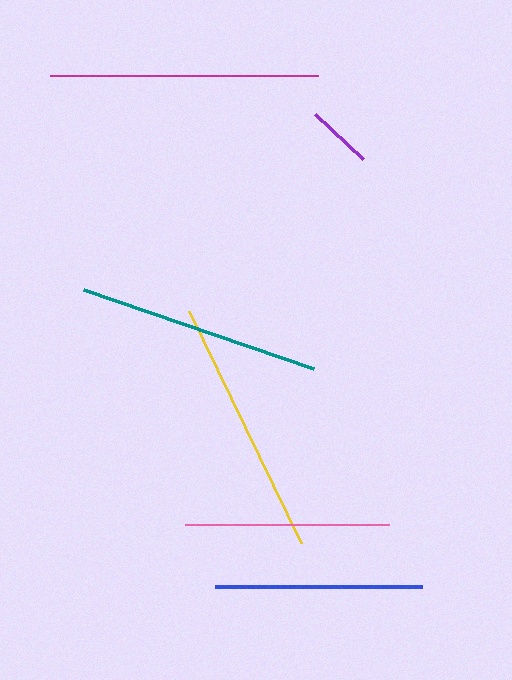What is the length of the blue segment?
The blue segment is approximately 207 pixels long.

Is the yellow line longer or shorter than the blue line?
The yellow line is longer than the blue line.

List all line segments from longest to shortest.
From longest to shortest: magenta, yellow, teal, blue, pink, purple.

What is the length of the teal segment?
The teal segment is approximately 242 pixels long.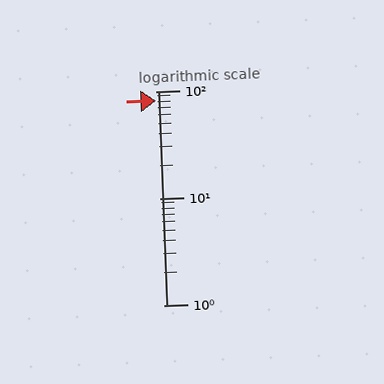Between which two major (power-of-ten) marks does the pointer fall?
The pointer is between 10 and 100.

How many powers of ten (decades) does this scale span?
The scale spans 2 decades, from 1 to 100.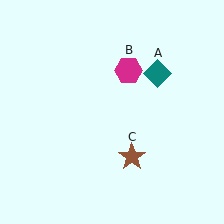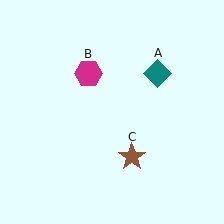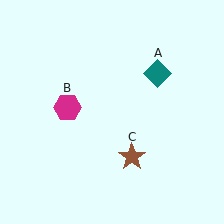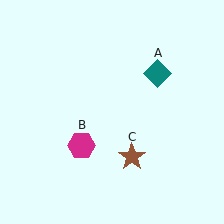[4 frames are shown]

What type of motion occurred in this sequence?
The magenta hexagon (object B) rotated counterclockwise around the center of the scene.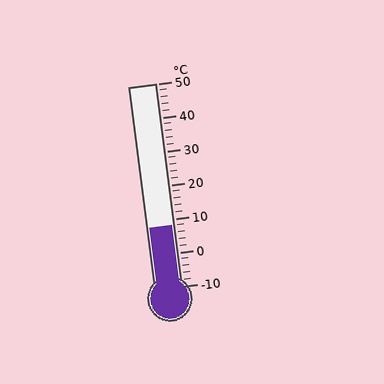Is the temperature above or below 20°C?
The temperature is below 20°C.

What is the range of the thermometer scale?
The thermometer scale ranges from -10°C to 50°C.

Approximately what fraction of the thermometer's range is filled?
The thermometer is filled to approximately 30% of its range.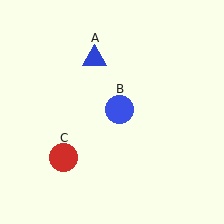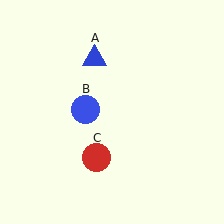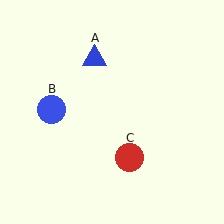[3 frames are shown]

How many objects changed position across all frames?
2 objects changed position: blue circle (object B), red circle (object C).